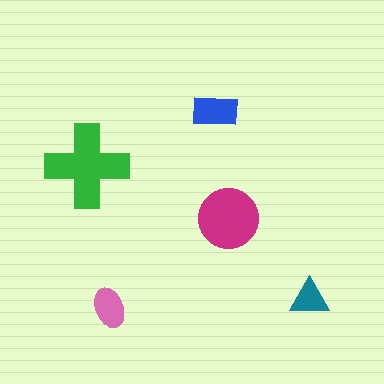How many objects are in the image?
There are 5 objects in the image.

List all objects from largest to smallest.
The green cross, the magenta circle, the blue rectangle, the pink ellipse, the teal triangle.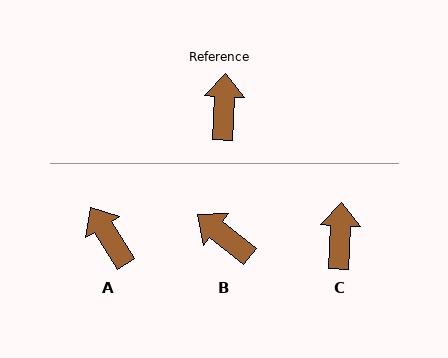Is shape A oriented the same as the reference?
No, it is off by about 35 degrees.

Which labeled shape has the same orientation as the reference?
C.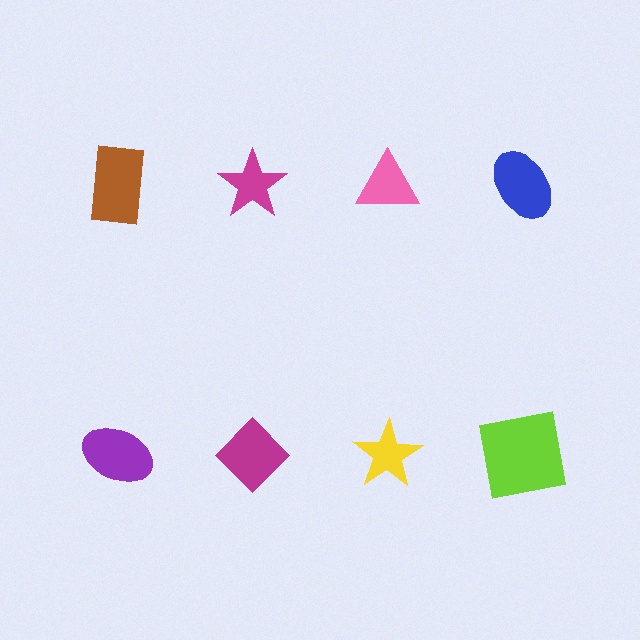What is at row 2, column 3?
A yellow star.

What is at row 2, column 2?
A magenta diamond.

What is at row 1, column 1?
A brown rectangle.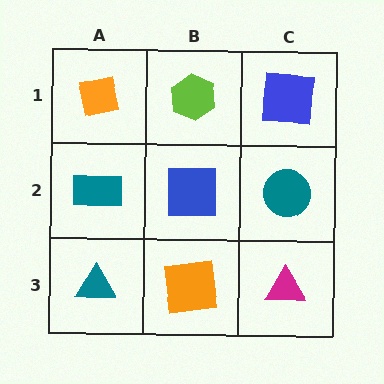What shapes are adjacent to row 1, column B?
A blue square (row 2, column B), an orange square (row 1, column A), a blue square (row 1, column C).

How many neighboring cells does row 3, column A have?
2.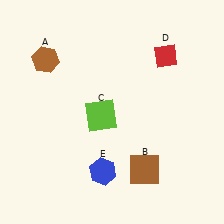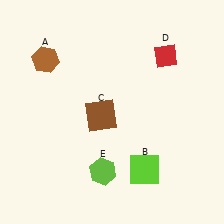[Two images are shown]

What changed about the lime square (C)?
In Image 1, C is lime. In Image 2, it changed to brown.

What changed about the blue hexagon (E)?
In Image 1, E is blue. In Image 2, it changed to lime.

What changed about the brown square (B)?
In Image 1, B is brown. In Image 2, it changed to lime.